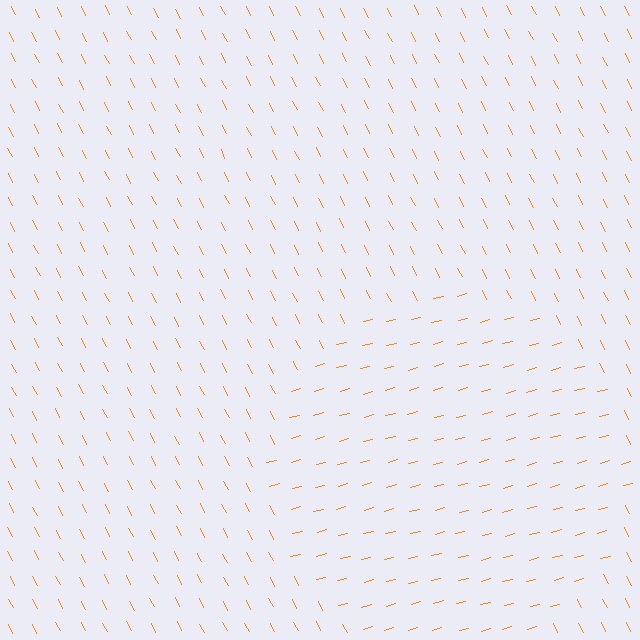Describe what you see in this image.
The image is filled with small orange line segments. A circle region in the image has lines oriented differently from the surrounding lines, creating a visible texture boundary.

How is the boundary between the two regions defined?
The boundary is defined purely by a change in line orientation (approximately 78 degrees difference). All lines are the same color and thickness.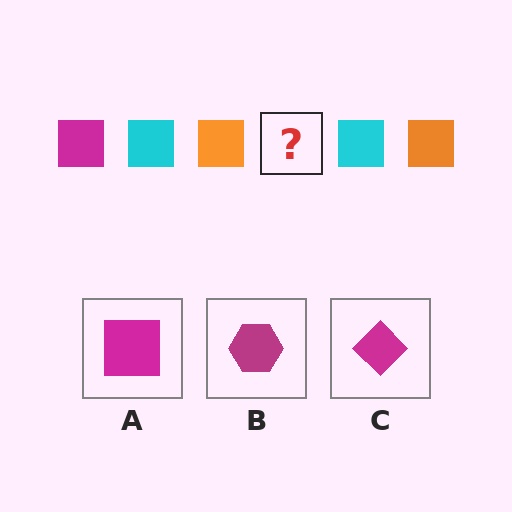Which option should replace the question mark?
Option A.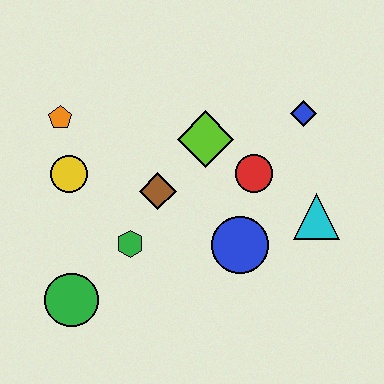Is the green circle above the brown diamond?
No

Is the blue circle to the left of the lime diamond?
No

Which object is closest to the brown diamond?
The green hexagon is closest to the brown diamond.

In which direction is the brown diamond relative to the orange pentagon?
The brown diamond is to the right of the orange pentagon.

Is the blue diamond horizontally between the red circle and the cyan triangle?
Yes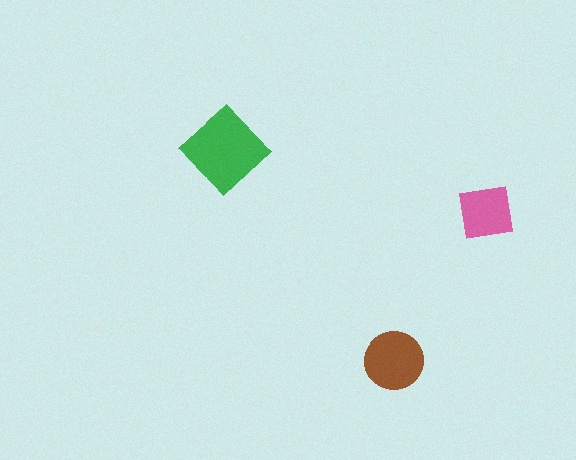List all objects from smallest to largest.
The pink square, the brown circle, the green diamond.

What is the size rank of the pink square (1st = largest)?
3rd.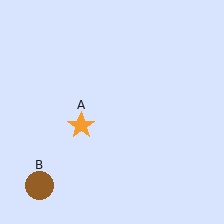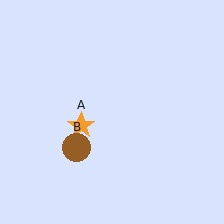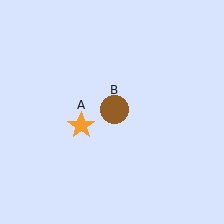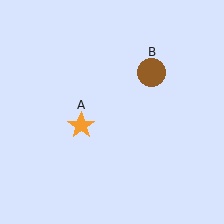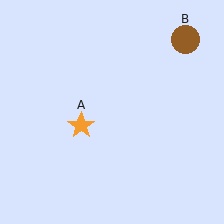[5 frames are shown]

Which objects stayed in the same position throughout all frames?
Orange star (object A) remained stationary.